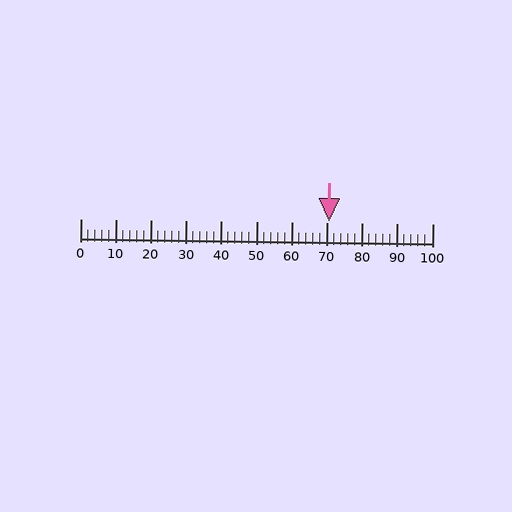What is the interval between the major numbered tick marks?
The major tick marks are spaced 10 units apart.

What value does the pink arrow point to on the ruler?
The pink arrow points to approximately 71.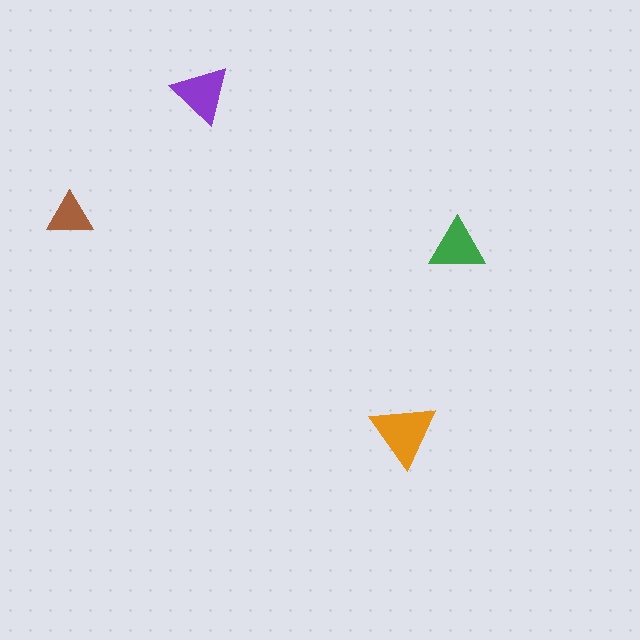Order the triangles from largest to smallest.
the orange one, the purple one, the green one, the brown one.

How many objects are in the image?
There are 4 objects in the image.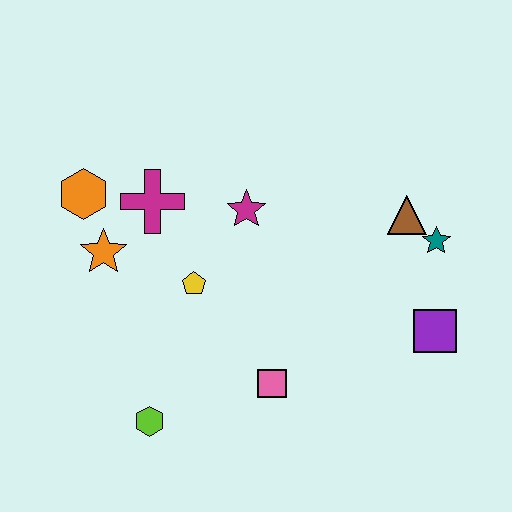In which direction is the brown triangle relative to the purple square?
The brown triangle is above the purple square.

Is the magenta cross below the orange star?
No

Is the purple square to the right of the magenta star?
Yes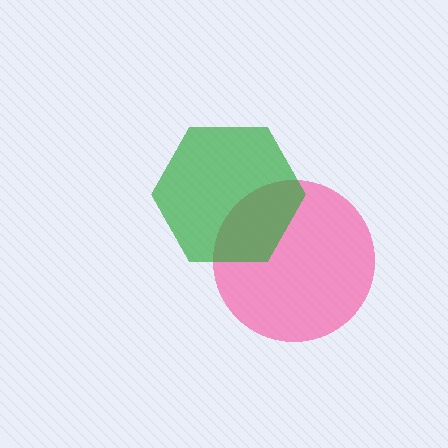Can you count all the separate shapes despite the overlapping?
Yes, there are 2 separate shapes.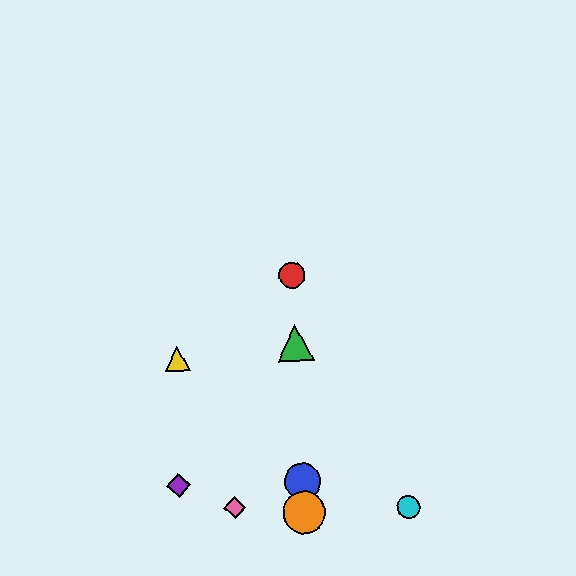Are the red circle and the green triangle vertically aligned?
Yes, both are at x≈292.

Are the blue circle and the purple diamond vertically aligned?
No, the blue circle is at x≈303 and the purple diamond is at x≈178.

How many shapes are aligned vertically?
4 shapes (the red circle, the blue circle, the green triangle, the orange circle) are aligned vertically.